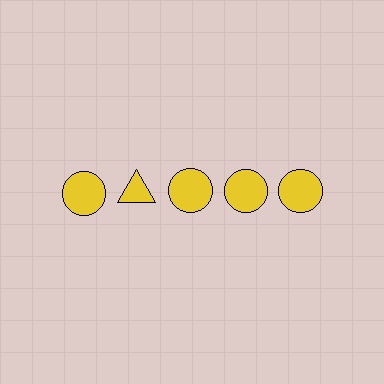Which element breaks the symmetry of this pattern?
The yellow triangle in the top row, second from left column breaks the symmetry. All other shapes are yellow circles.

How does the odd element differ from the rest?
It has a different shape: triangle instead of circle.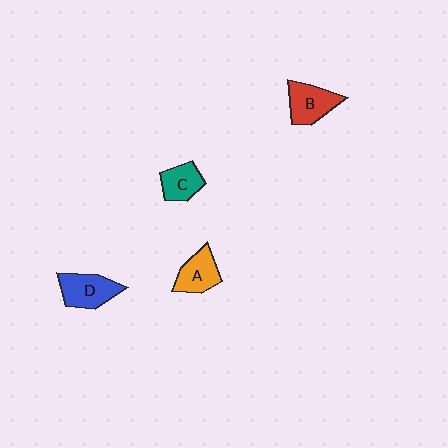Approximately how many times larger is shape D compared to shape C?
Approximately 1.4 times.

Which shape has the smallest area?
Shape C (teal).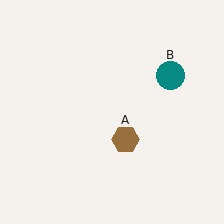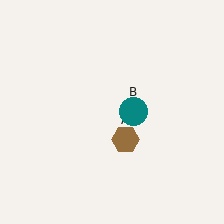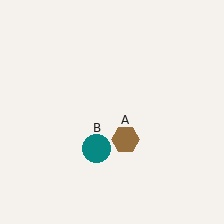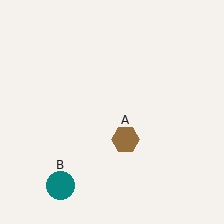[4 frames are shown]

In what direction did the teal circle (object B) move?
The teal circle (object B) moved down and to the left.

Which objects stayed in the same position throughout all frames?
Brown hexagon (object A) remained stationary.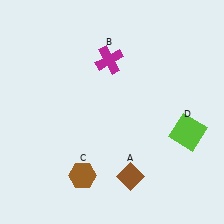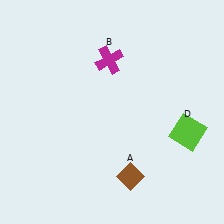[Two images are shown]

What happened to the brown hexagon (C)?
The brown hexagon (C) was removed in Image 2. It was in the bottom-left area of Image 1.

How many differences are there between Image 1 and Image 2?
There is 1 difference between the two images.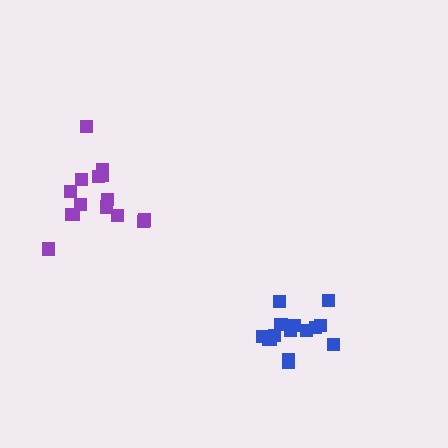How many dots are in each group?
Group 1: 15 dots, Group 2: 15 dots (30 total).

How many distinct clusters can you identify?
There are 2 distinct clusters.